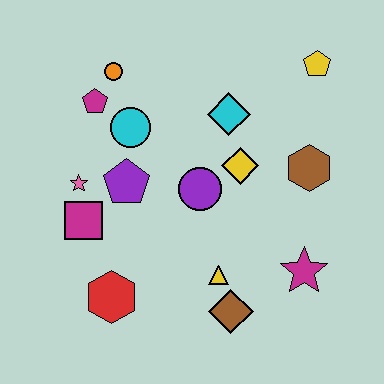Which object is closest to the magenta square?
The pink star is closest to the magenta square.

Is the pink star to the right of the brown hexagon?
No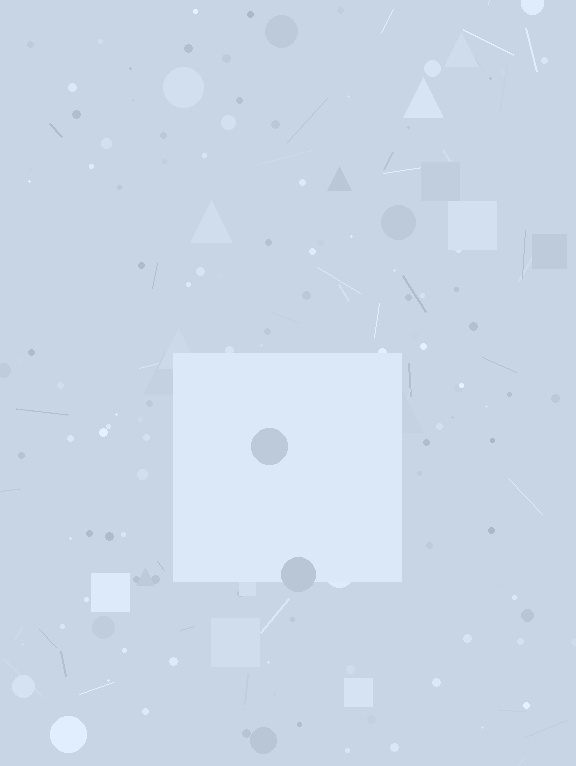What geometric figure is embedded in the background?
A square is embedded in the background.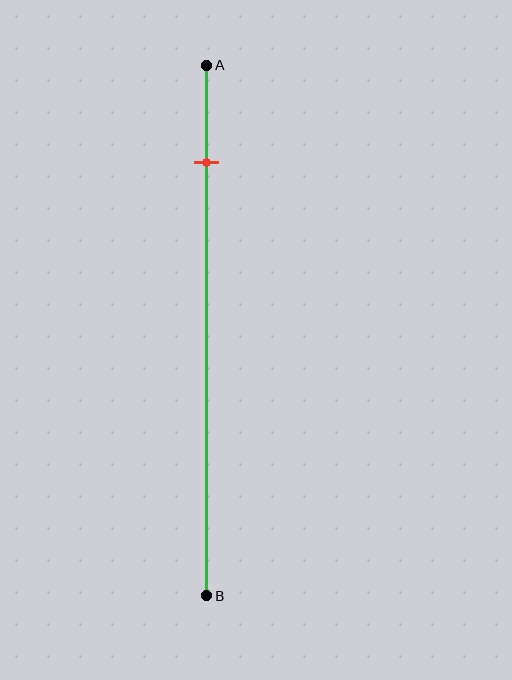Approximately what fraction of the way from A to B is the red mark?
The red mark is approximately 20% of the way from A to B.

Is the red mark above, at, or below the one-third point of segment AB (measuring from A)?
The red mark is above the one-third point of segment AB.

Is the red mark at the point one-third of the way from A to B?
No, the mark is at about 20% from A, not at the 33% one-third point.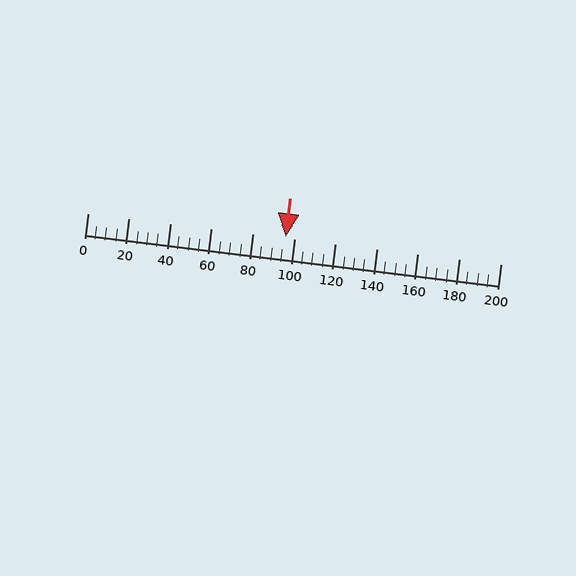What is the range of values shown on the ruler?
The ruler shows values from 0 to 200.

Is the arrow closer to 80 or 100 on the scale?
The arrow is closer to 100.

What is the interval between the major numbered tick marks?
The major tick marks are spaced 20 units apart.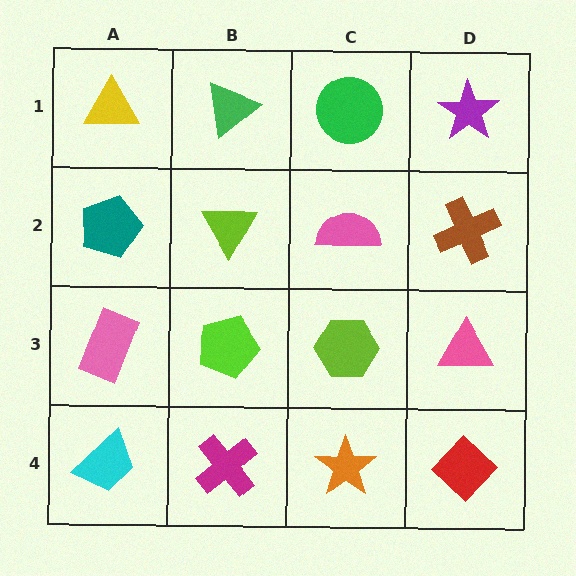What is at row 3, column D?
A pink triangle.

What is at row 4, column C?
An orange star.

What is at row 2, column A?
A teal pentagon.